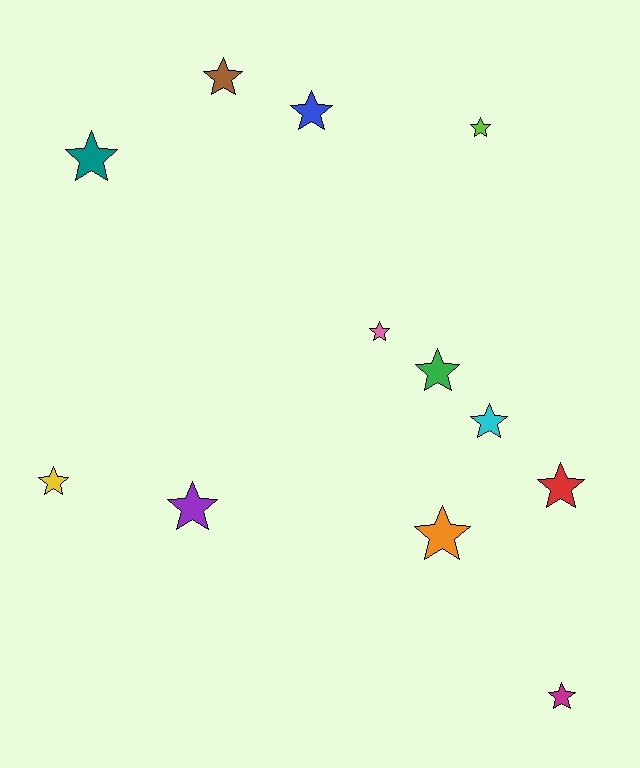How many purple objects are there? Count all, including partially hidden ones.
There is 1 purple object.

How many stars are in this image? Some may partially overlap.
There are 12 stars.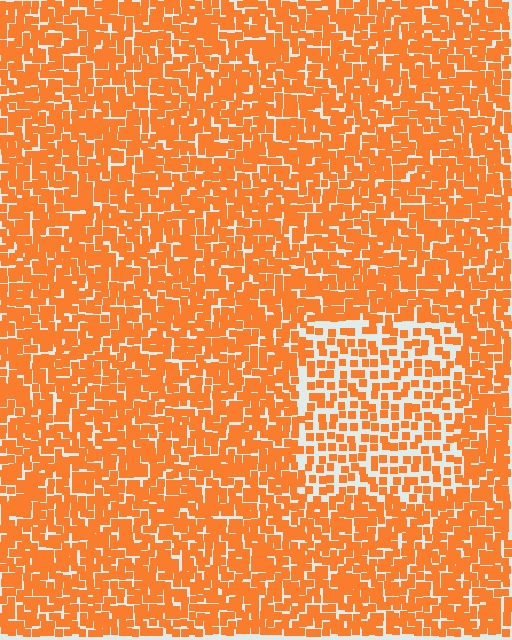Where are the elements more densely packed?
The elements are more densely packed outside the rectangle boundary.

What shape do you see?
I see a rectangle.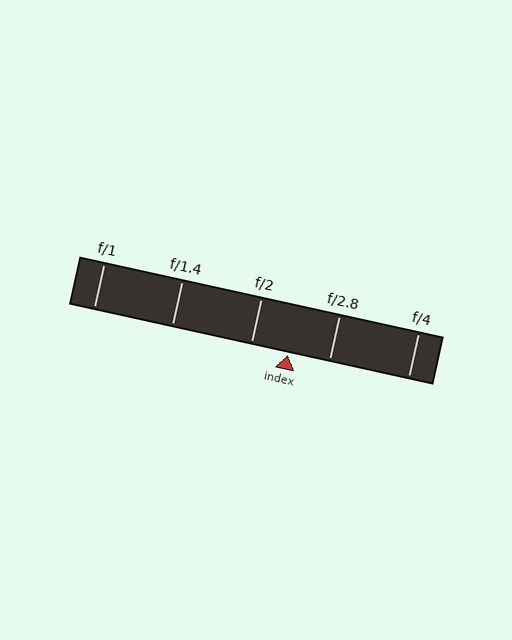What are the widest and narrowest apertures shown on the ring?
The widest aperture shown is f/1 and the narrowest is f/4.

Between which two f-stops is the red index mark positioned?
The index mark is between f/2 and f/2.8.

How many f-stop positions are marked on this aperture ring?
There are 5 f-stop positions marked.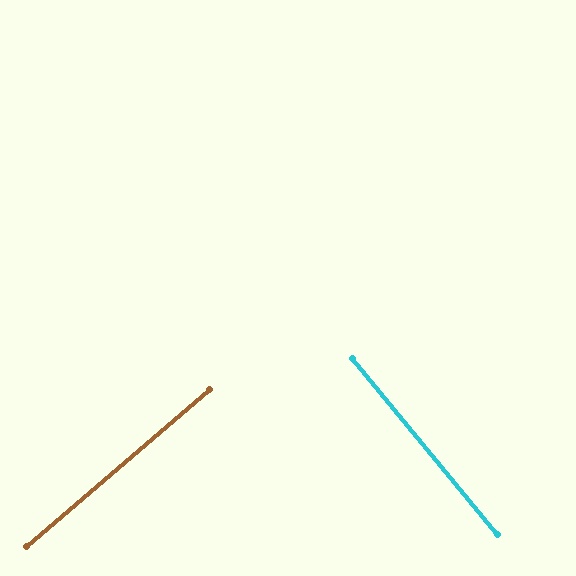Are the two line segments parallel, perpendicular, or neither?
Perpendicular — they meet at approximately 89°.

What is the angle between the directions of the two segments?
Approximately 89 degrees.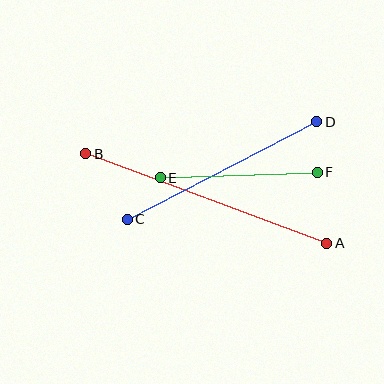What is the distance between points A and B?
The distance is approximately 257 pixels.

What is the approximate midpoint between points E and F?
The midpoint is at approximately (239, 175) pixels.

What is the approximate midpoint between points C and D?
The midpoint is at approximately (222, 171) pixels.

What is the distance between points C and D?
The distance is approximately 213 pixels.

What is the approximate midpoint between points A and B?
The midpoint is at approximately (206, 198) pixels.